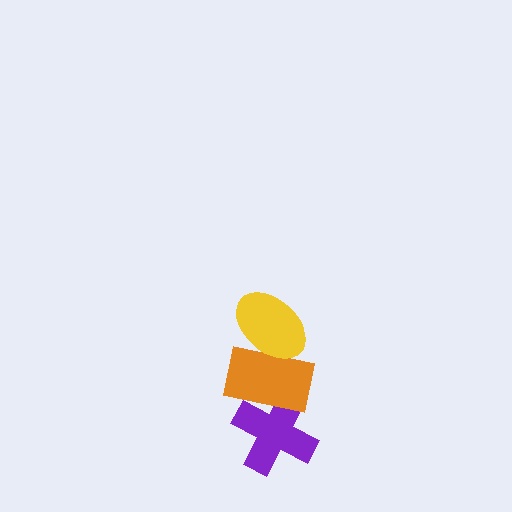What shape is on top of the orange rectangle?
The yellow ellipse is on top of the orange rectangle.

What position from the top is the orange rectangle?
The orange rectangle is 2nd from the top.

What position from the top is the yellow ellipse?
The yellow ellipse is 1st from the top.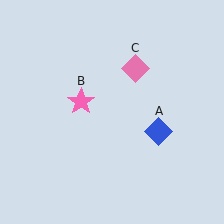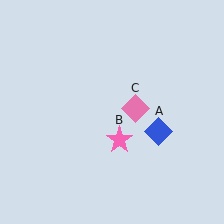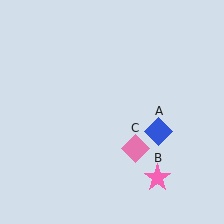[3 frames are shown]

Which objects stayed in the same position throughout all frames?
Blue diamond (object A) remained stationary.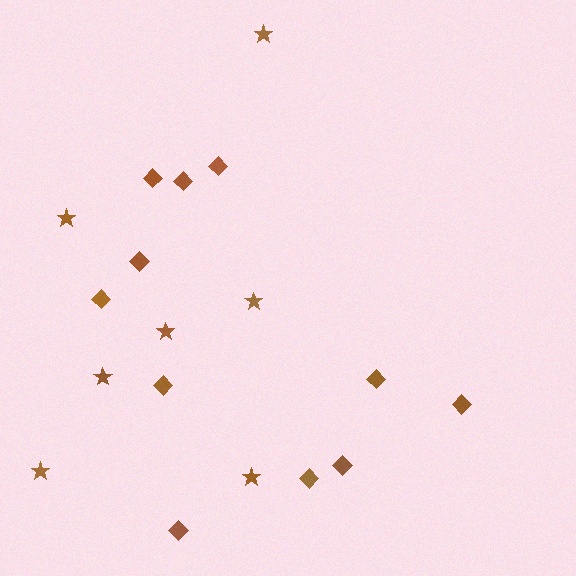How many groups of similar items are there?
There are 2 groups: one group of diamonds (11) and one group of stars (7).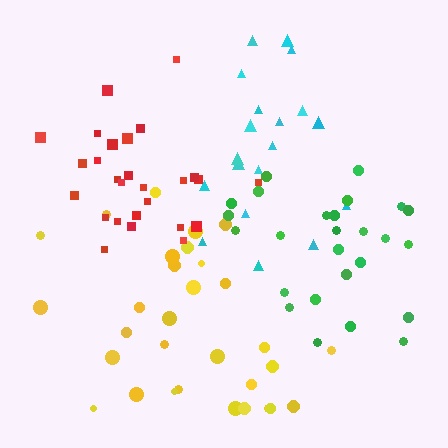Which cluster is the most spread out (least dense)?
Cyan.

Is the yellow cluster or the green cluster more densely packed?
Green.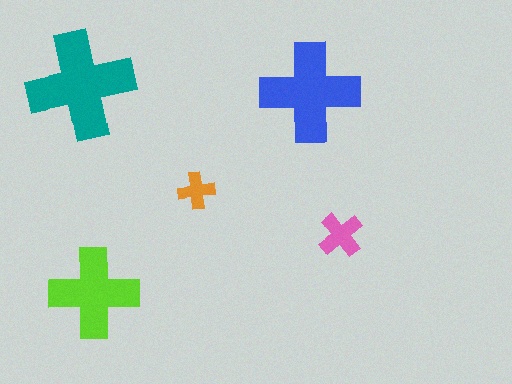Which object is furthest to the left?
The teal cross is leftmost.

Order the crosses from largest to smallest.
the teal one, the blue one, the lime one, the pink one, the orange one.